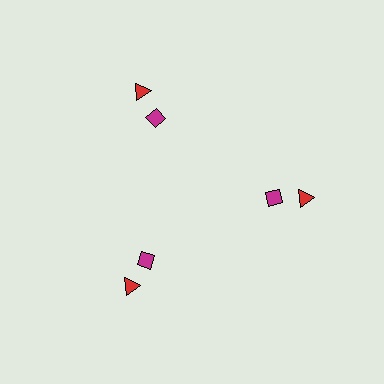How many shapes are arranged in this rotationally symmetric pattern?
There are 6 shapes, arranged in 3 groups of 2.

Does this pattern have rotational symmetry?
Yes, this pattern has 3-fold rotational symmetry. It looks the same after rotating 120 degrees around the center.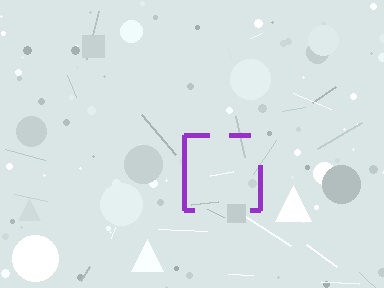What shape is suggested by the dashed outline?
The dashed outline suggests a square.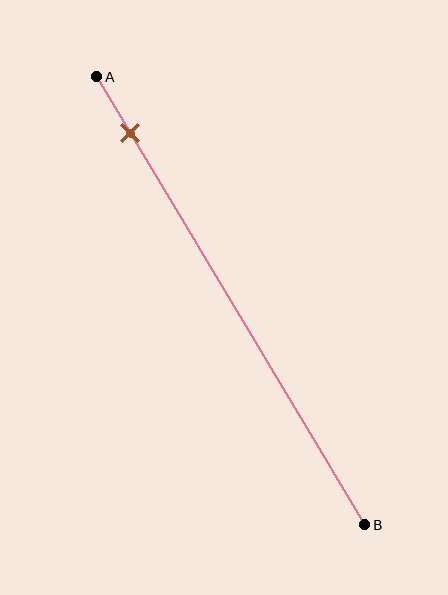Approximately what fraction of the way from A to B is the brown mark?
The brown mark is approximately 15% of the way from A to B.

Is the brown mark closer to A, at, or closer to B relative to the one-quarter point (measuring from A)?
The brown mark is closer to point A than the one-quarter point of segment AB.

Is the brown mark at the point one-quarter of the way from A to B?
No, the mark is at about 15% from A, not at the 25% one-quarter point.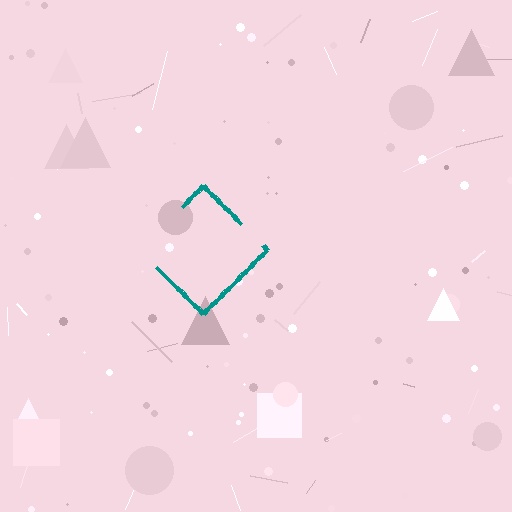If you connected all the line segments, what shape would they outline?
They would outline a diamond.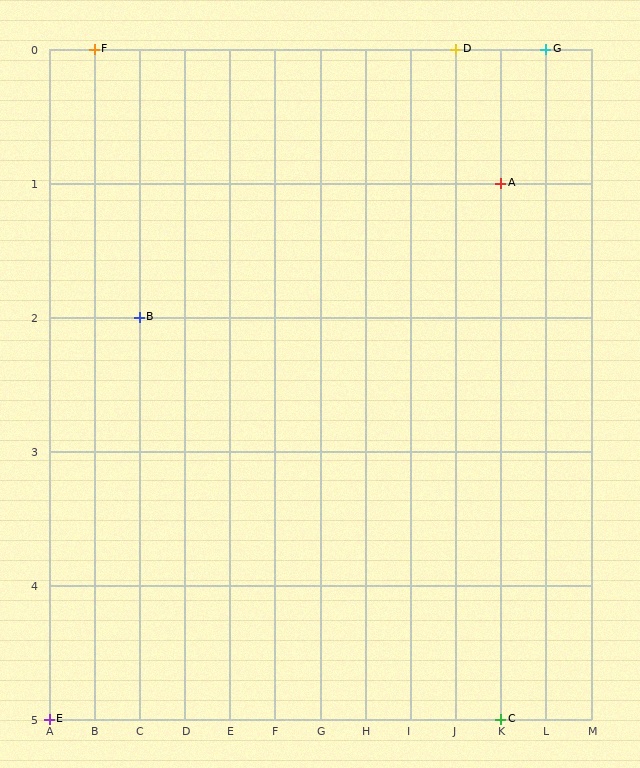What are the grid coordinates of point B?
Point B is at grid coordinates (C, 2).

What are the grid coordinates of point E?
Point E is at grid coordinates (A, 5).